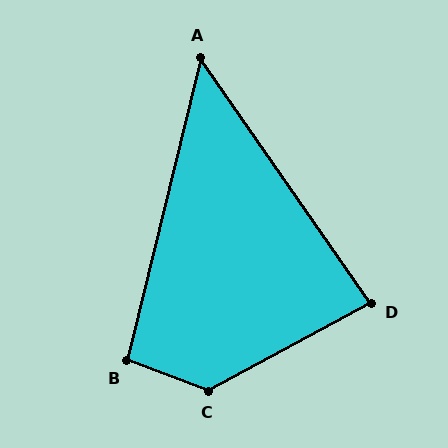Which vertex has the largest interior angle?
C, at approximately 131 degrees.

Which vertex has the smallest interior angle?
A, at approximately 49 degrees.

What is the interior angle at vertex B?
Approximately 97 degrees (obtuse).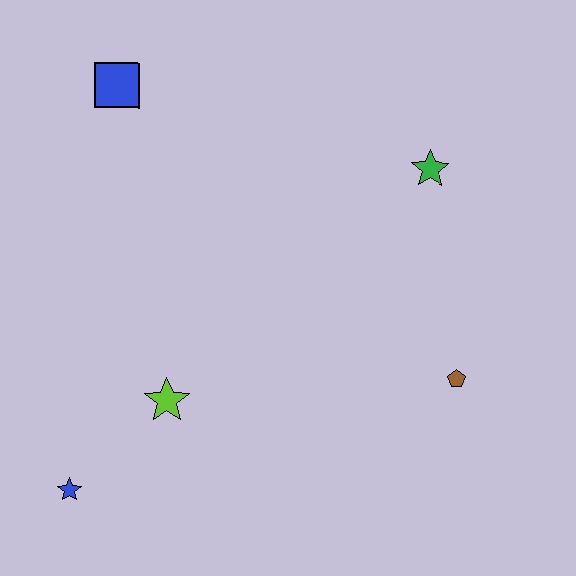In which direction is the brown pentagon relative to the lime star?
The brown pentagon is to the right of the lime star.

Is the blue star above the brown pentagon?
No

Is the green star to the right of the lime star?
Yes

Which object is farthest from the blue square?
The brown pentagon is farthest from the blue square.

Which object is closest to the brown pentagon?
The green star is closest to the brown pentagon.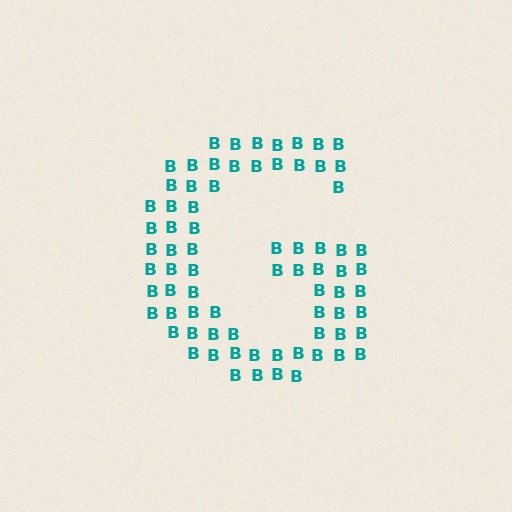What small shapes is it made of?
It is made of small letter B's.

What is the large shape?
The large shape is the letter G.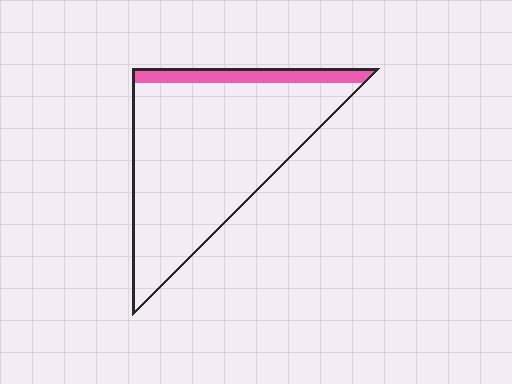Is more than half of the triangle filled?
No.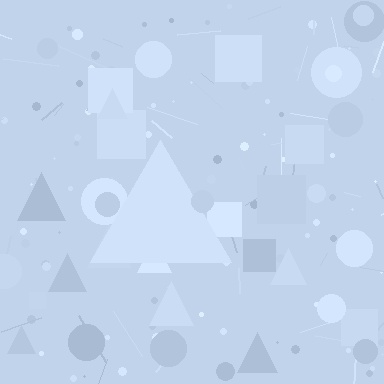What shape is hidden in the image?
A triangle is hidden in the image.